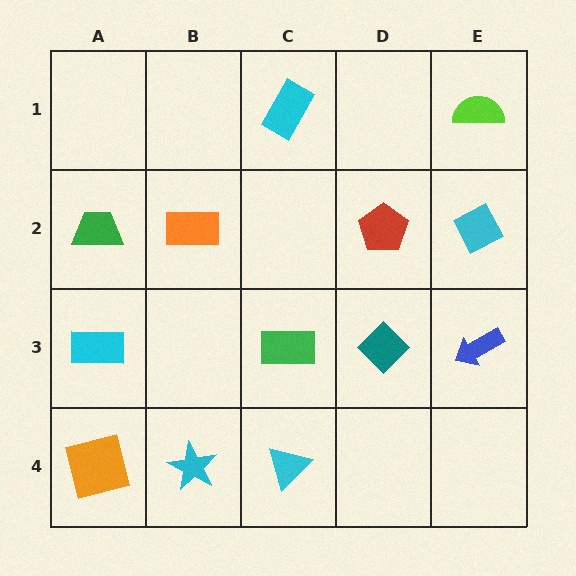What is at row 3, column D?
A teal diamond.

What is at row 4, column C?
A cyan triangle.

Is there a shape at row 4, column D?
No, that cell is empty.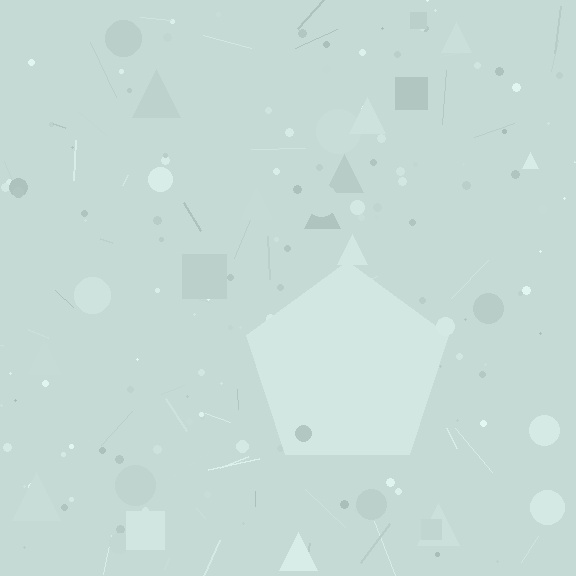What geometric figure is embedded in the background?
A pentagon is embedded in the background.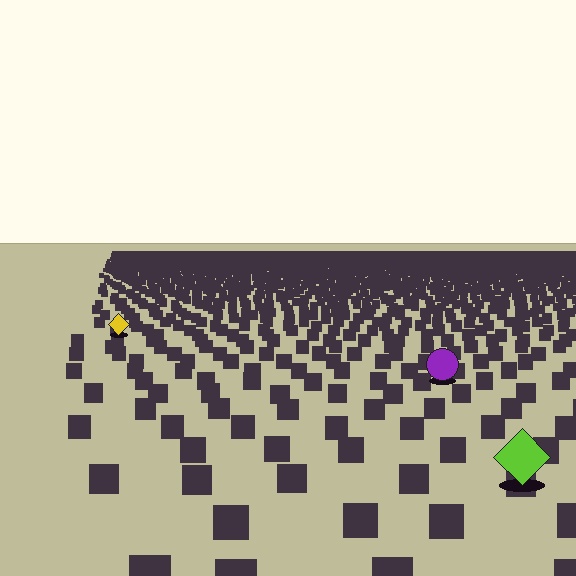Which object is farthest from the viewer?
The yellow diamond is farthest from the viewer. It appears smaller and the ground texture around it is denser.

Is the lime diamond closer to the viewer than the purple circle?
Yes. The lime diamond is closer — you can tell from the texture gradient: the ground texture is coarser near it.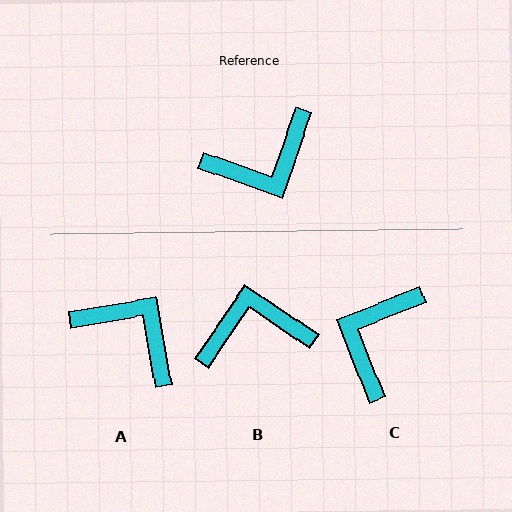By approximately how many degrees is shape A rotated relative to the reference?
Approximately 119 degrees counter-clockwise.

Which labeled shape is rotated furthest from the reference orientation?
B, about 165 degrees away.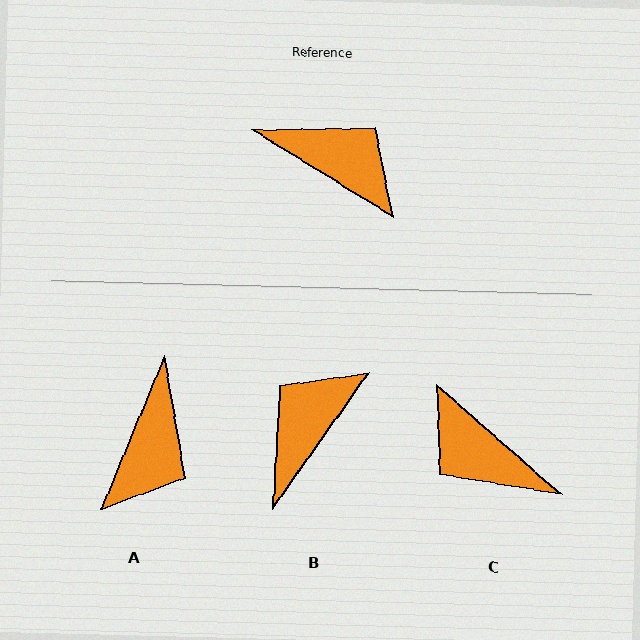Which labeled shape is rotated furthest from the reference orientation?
C, about 170 degrees away.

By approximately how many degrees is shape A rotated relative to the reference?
Approximately 81 degrees clockwise.